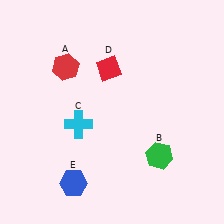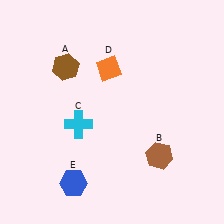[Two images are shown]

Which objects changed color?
A changed from red to brown. B changed from green to brown. D changed from red to orange.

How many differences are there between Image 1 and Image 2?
There are 3 differences between the two images.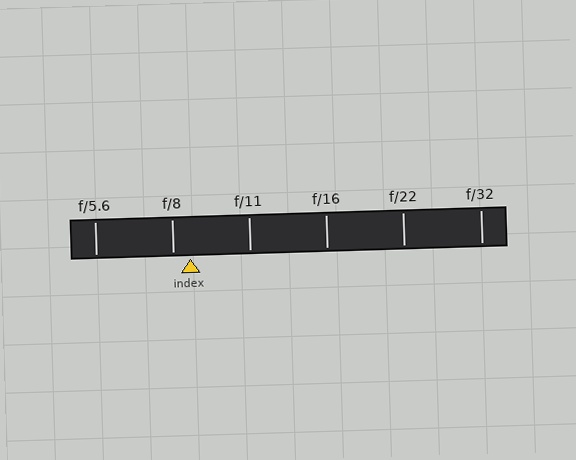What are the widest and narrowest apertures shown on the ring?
The widest aperture shown is f/5.6 and the narrowest is f/32.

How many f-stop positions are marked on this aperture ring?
There are 6 f-stop positions marked.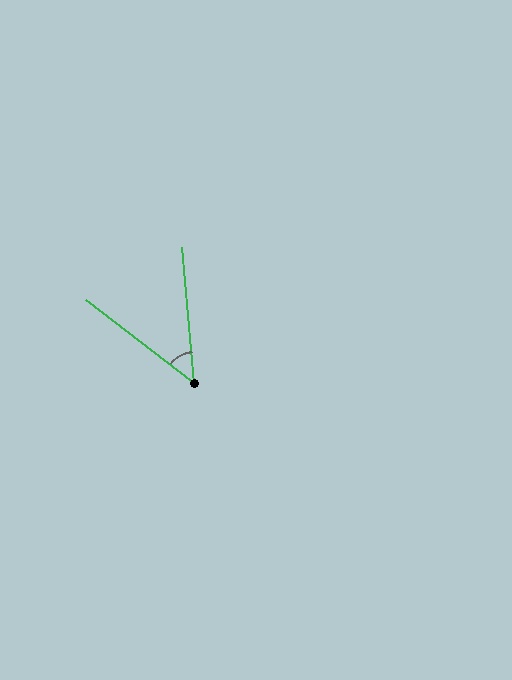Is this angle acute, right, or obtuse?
It is acute.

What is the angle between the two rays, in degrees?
Approximately 47 degrees.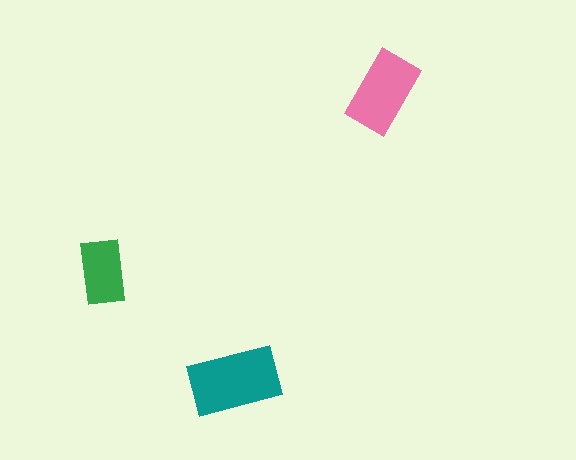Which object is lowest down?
The teal rectangle is bottommost.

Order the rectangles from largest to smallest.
the teal one, the pink one, the green one.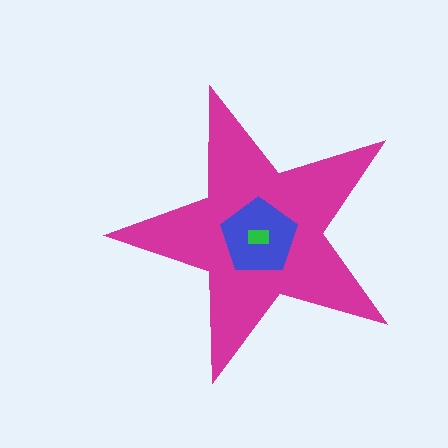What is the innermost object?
The green rectangle.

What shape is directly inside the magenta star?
The blue pentagon.